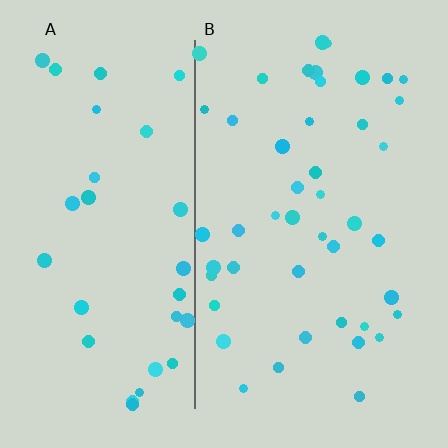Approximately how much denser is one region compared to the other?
Approximately 1.4× — region B over region A.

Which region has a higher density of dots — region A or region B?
B (the right).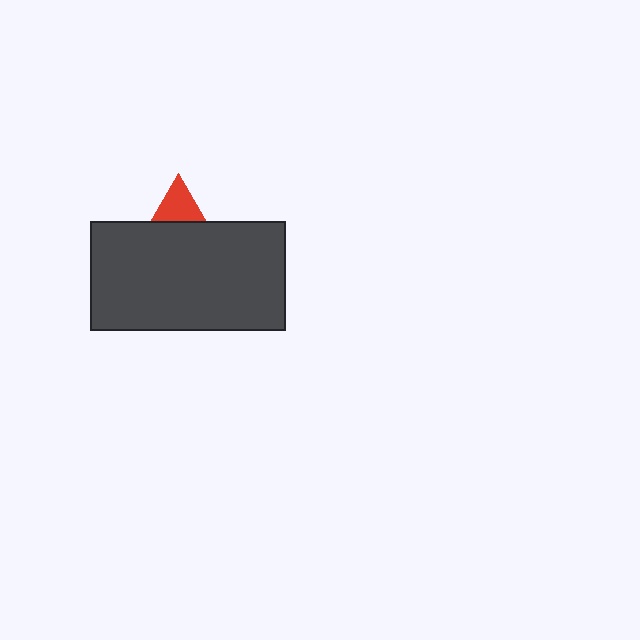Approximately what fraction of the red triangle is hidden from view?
Roughly 70% of the red triangle is hidden behind the dark gray rectangle.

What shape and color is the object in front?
The object in front is a dark gray rectangle.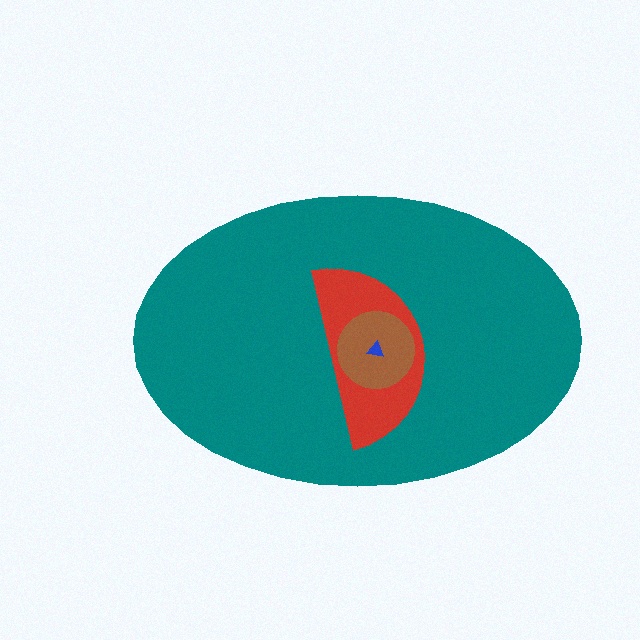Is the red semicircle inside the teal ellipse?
Yes.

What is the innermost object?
The blue triangle.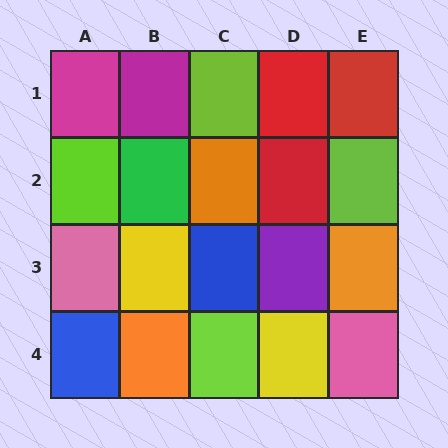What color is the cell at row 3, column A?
Pink.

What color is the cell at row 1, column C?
Lime.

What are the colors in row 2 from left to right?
Lime, green, orange, red, lime.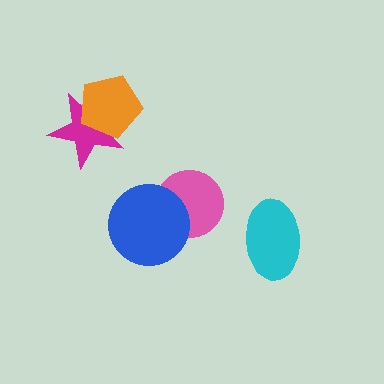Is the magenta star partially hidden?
Yes, it is partially covered by another shape.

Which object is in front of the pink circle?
The blue circle is in front of the pink circle.